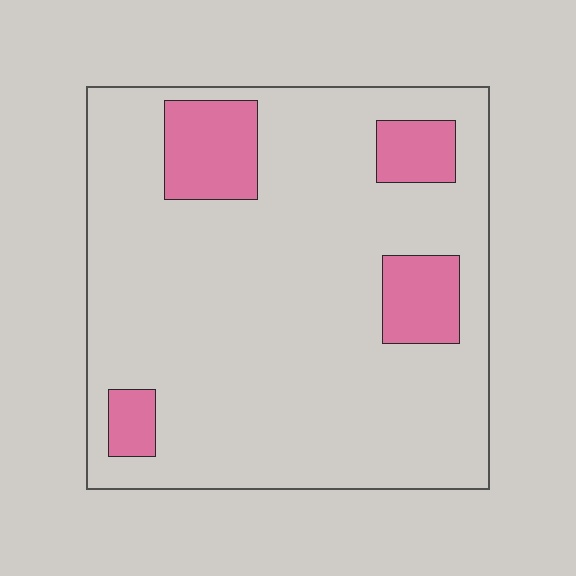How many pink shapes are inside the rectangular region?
4.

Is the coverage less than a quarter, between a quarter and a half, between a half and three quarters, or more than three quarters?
Less than a quarter.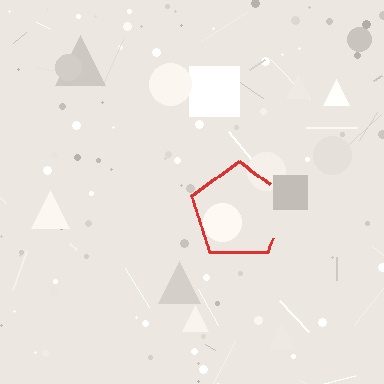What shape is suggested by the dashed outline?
The dashed outline suggests a pentagon.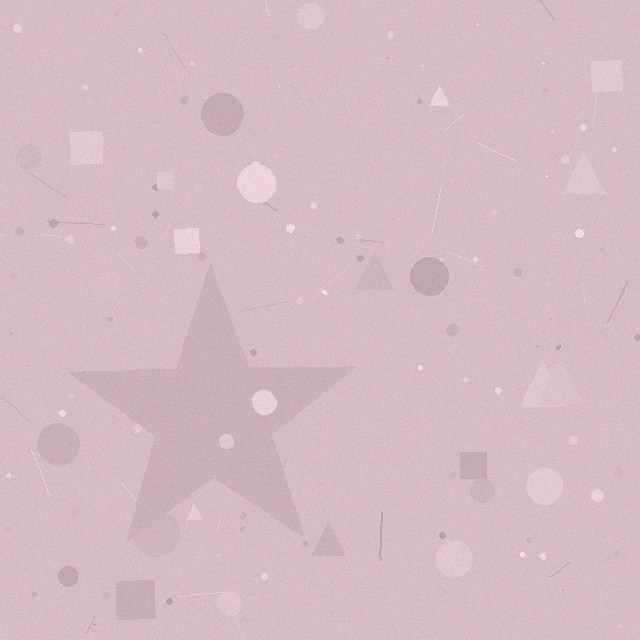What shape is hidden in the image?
A star is hidden in the image.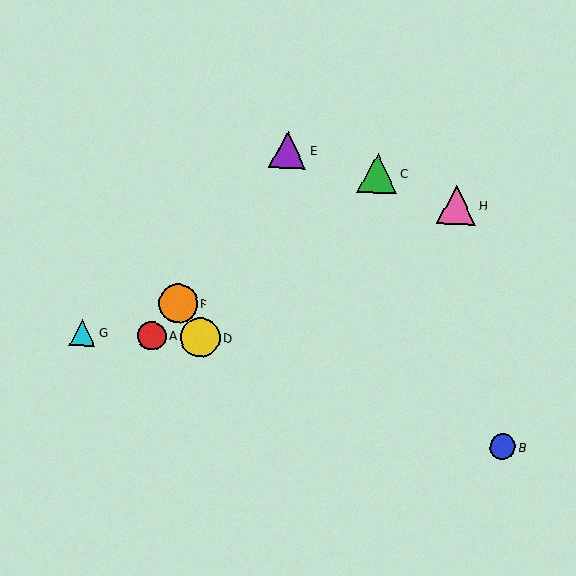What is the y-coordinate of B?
Object B is at y≈447.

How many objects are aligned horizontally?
3 objects (A, D, G) are aligned horizontally.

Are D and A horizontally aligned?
Yes, both are at y≈338.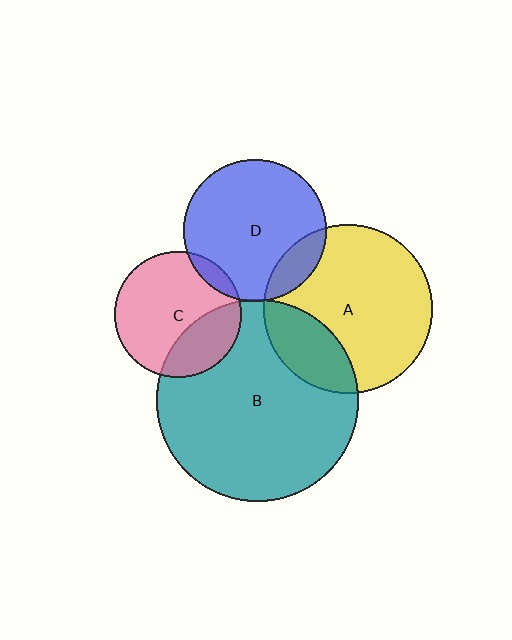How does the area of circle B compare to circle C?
Approximately 2.5 times.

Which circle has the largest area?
Circle B (teal).